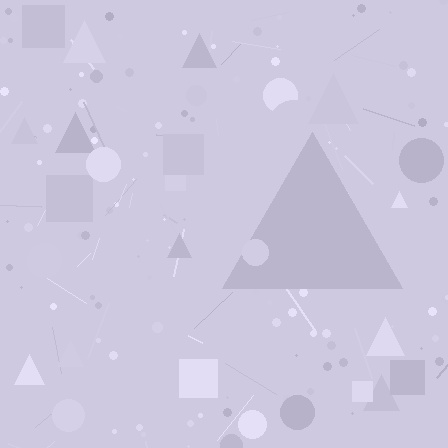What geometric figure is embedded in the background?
A triangle is embedded in the background.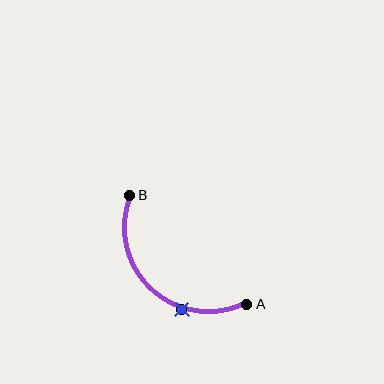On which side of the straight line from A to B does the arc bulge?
The arc bulges below and to the left of the straight line connecting A and B.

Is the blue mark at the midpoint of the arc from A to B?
No. The blue mark lies on the arc but is closer to endpoint A. The arc midpoint would be at the point on the curve equidistant along the arc from both A and B.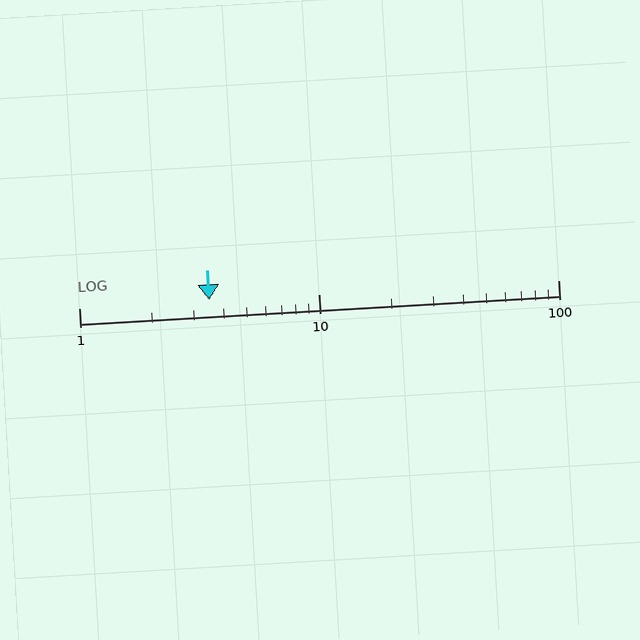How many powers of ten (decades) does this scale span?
The scale spans 2 decades, from 1 to 100.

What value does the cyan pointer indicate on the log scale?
The pointer indicates approximately 3.5.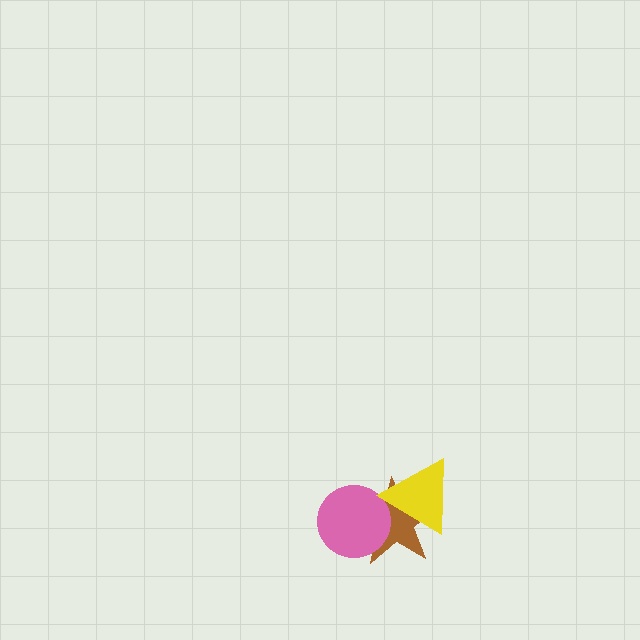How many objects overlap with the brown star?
2 objects overlap with the brown star.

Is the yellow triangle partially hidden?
No, no other shape covers it.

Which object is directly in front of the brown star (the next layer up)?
The pink circle is directly in front of the brown star.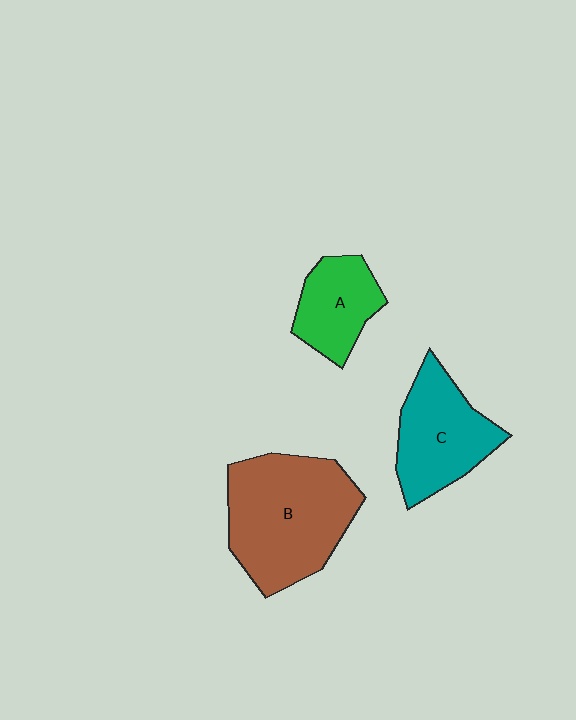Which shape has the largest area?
Shape B (brown).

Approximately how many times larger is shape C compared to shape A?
Approximately 1.4 times.